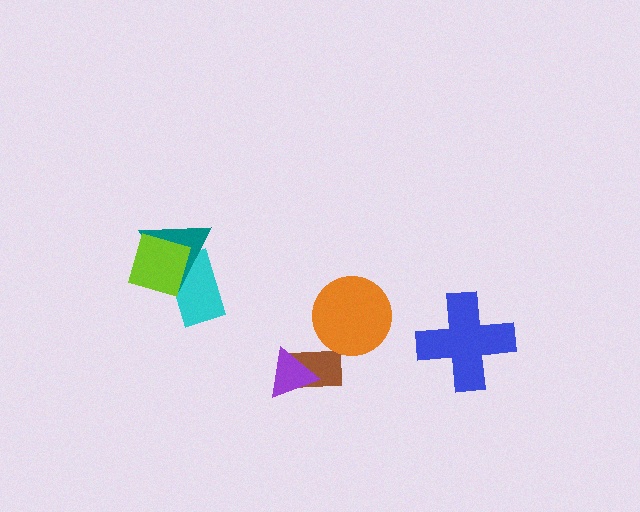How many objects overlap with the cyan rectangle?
2 objects overlap with the cyan rectangle.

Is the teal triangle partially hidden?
Yes, it is partially covered by another shape.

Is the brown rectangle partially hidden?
Yes, it is partially covered by another shape.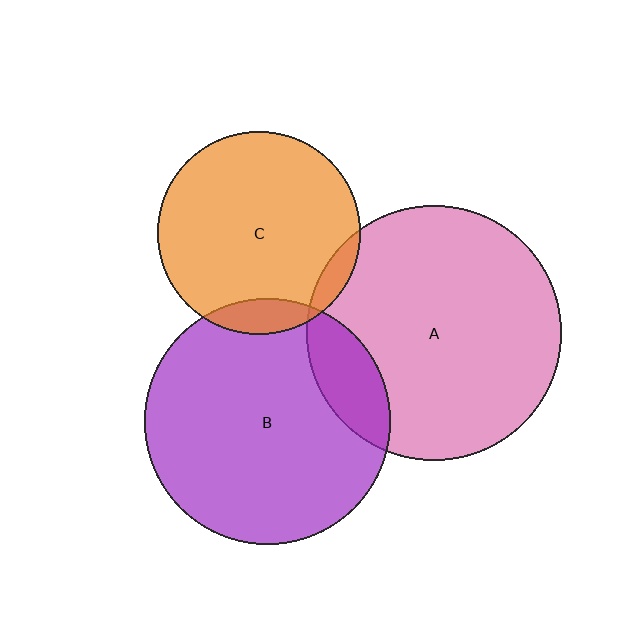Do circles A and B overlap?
Yes.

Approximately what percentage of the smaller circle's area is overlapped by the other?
Approximately 15%.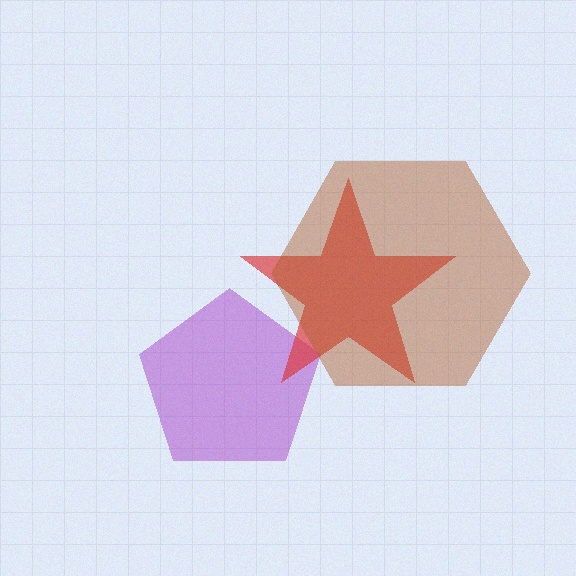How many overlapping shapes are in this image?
There are 3 overlapping shapes in the image.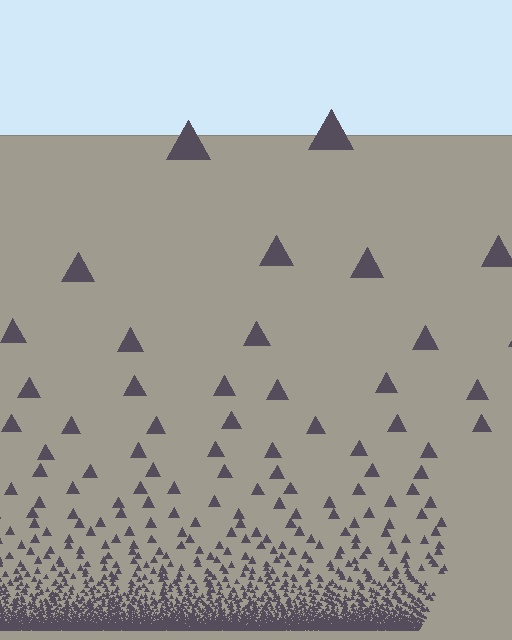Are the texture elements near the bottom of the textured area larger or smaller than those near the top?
Smaller. The gradient is inverted — elements near the bottom are smaller and denser.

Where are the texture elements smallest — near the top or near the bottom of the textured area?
Near the bottom.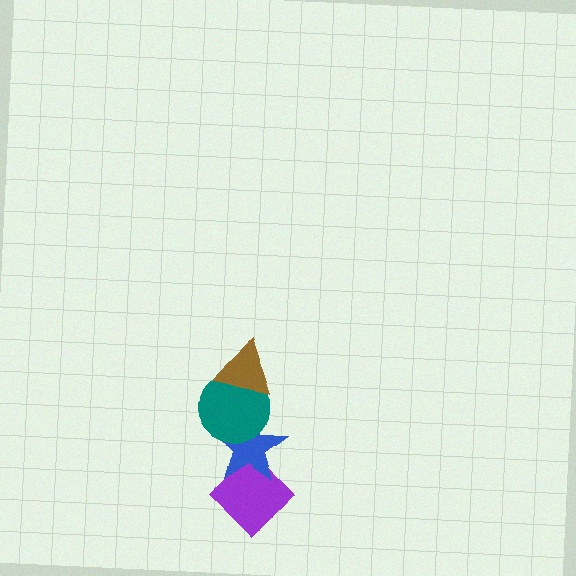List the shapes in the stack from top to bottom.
From top to bottom: the brown triangle, the teal circle, the blue star, the purple diamond.